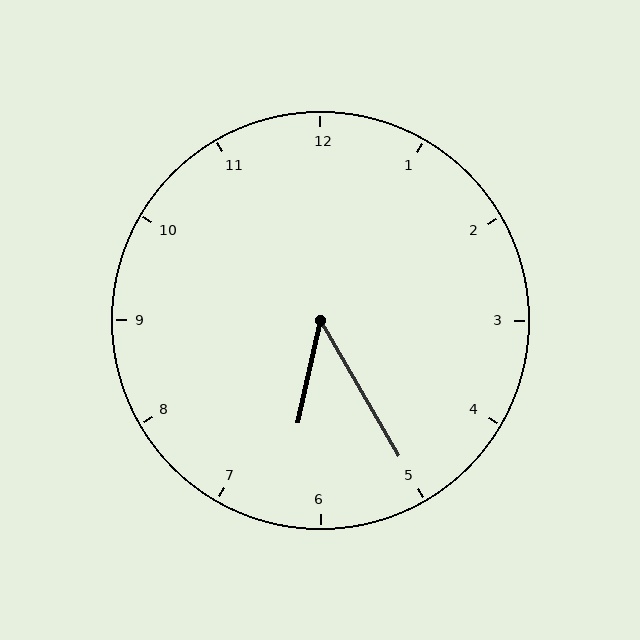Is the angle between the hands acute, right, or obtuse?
It is acute.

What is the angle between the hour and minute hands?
Approximately 42 degrees.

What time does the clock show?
6:25.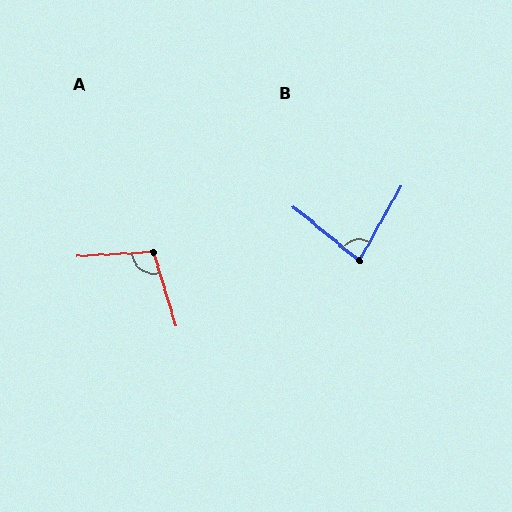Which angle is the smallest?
B, at approximately 79 degrees.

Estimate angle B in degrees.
Approximately 79 degrees.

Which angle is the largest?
A, at approximately 104 degrees.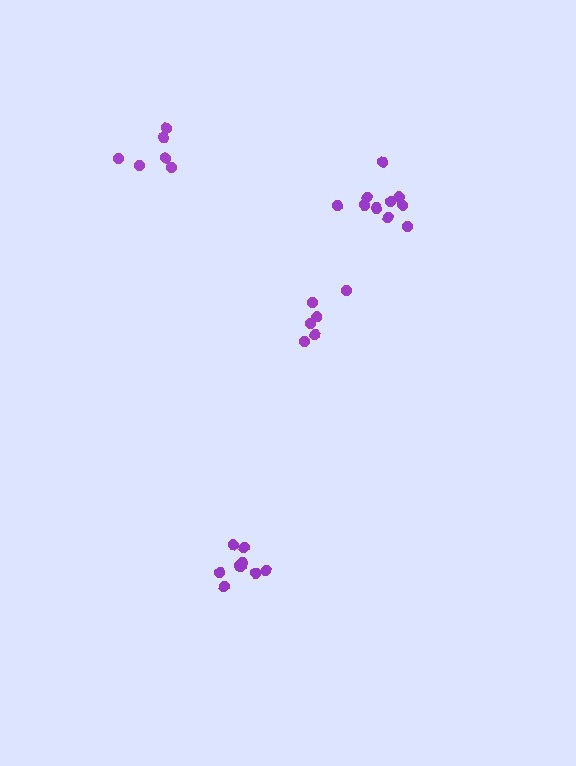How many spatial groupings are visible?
There are 4 spatial groupings.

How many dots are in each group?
Group 1: 6 dots, Group 2: 10 dots, Group 3: 6 dots, Group 4: 9 dots (31 total).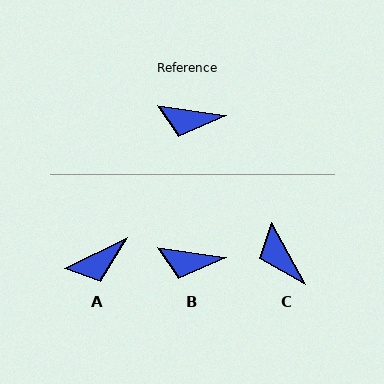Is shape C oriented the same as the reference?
No, it is off by about 53 degrees.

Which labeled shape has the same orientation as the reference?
B.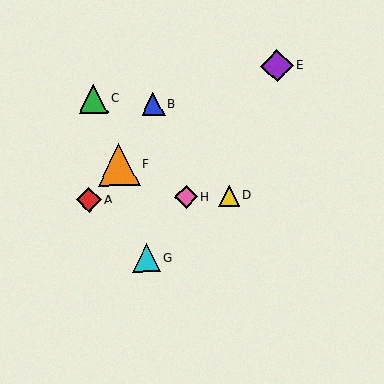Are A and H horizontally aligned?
Yes, both are at y≈200.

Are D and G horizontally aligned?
No, D is at y≈196 and G is at y≈258.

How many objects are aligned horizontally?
3 objects (A, D, H) are aligned horizontally.